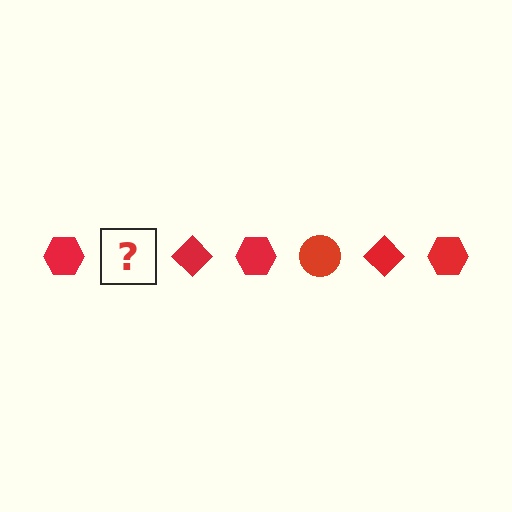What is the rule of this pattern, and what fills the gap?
The rule is that the pattern cycles through hexagon, circle, diamond shapes in red. The gap should be filled with a red circle.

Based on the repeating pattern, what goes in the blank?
The blank should be a red circle.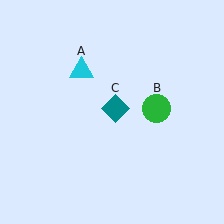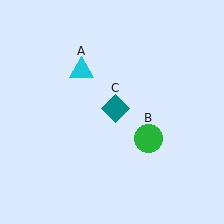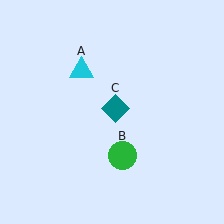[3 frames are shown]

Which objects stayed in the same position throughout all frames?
Cyan triangle (object A) and teal diamond (object C) remained stationary.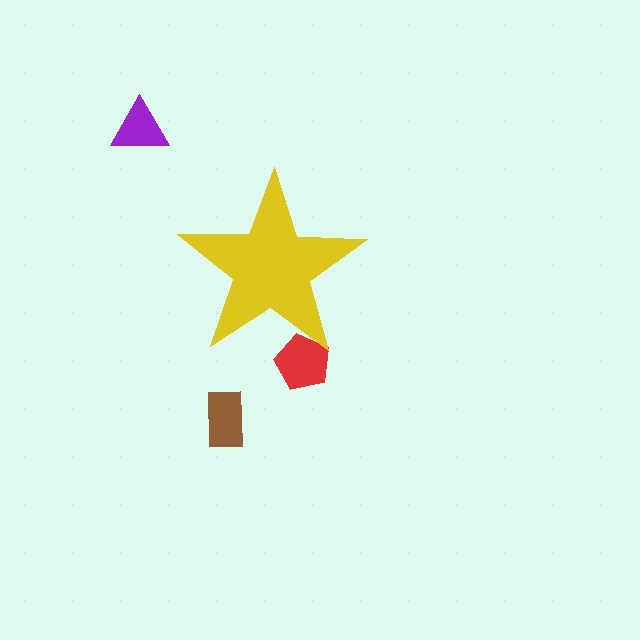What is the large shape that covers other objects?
A yellow star.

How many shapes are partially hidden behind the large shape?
1 shape is partially hidden.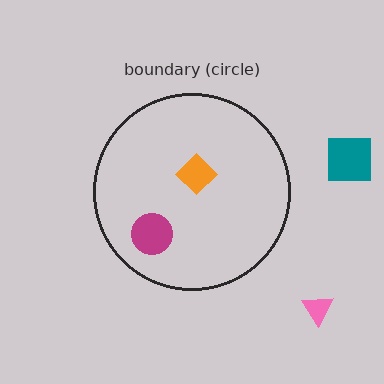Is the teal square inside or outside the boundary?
Outside.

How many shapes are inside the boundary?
2 inside, 2 outside.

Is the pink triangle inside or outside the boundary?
Outside.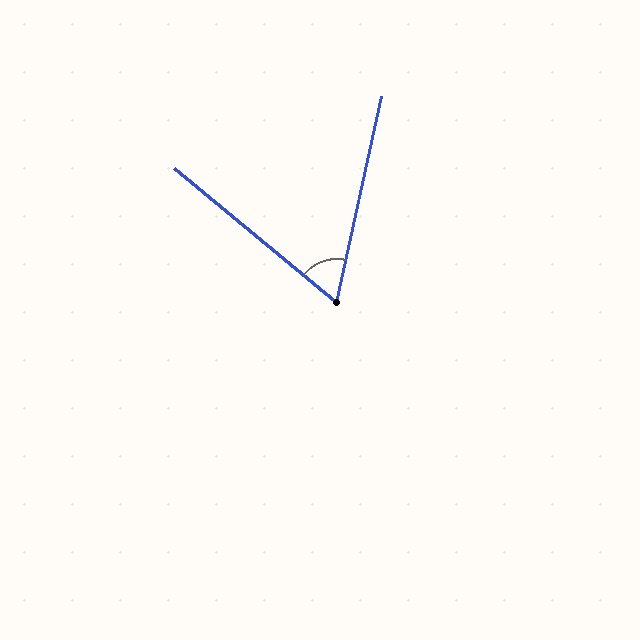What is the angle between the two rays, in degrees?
Approximately 63 degrees.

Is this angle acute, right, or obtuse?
It is acute.